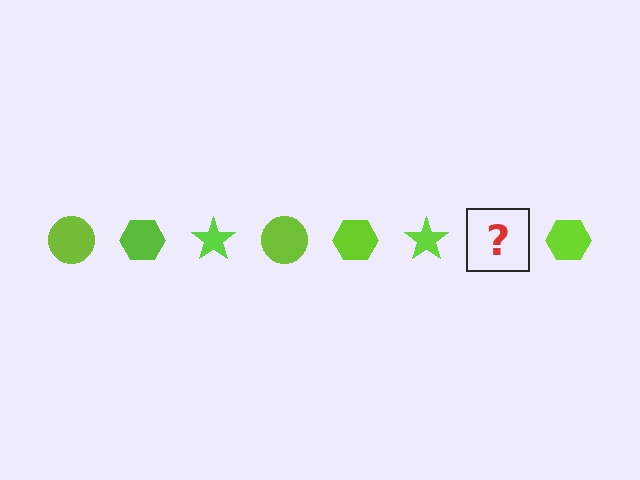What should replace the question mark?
The question mark should be replaced with a lime circle.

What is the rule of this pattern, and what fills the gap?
The rule is that the pattern cycles through circle, hexagon, star shapes in lime. The gap should be filled with a lime circle.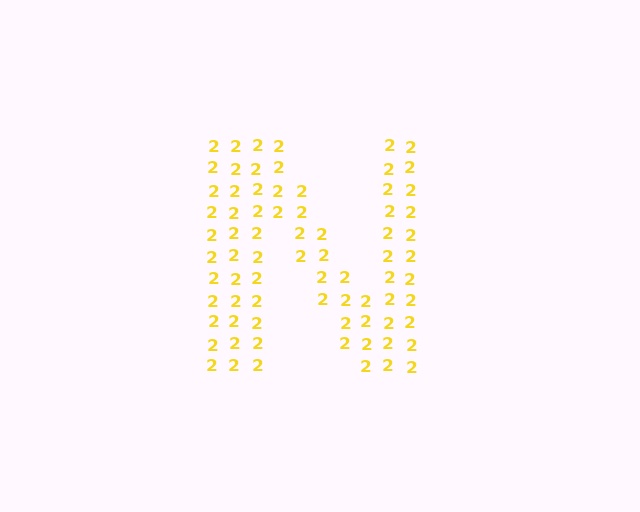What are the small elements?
The small elements are digit 2's.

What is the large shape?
The large shape is the letter N.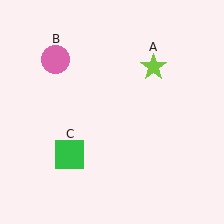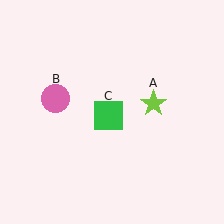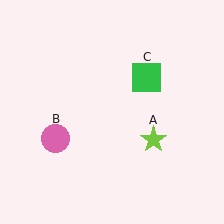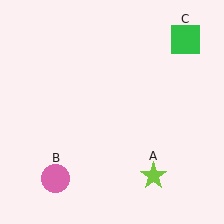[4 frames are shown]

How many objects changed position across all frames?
3 objects changed position: lime star (object A), pink circle (object B), green square (object C).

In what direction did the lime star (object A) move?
The lime star (object A) moved down.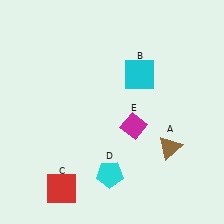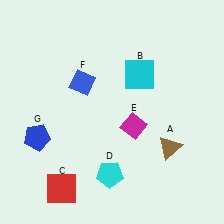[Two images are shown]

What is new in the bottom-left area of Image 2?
A blue pentagon (G) was added in the bottom-left area of Image 2.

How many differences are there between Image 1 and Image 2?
There are 2 differences between the two images.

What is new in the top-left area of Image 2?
A blue diamond (F) was added in the top-left area of Image 2.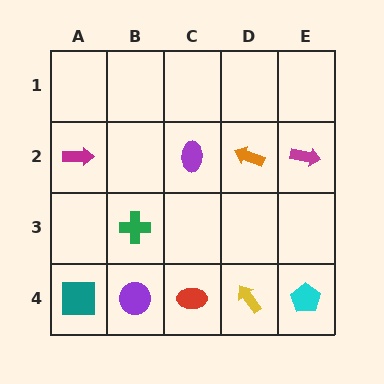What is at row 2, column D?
An orange arrow.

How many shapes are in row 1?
0 shapes.